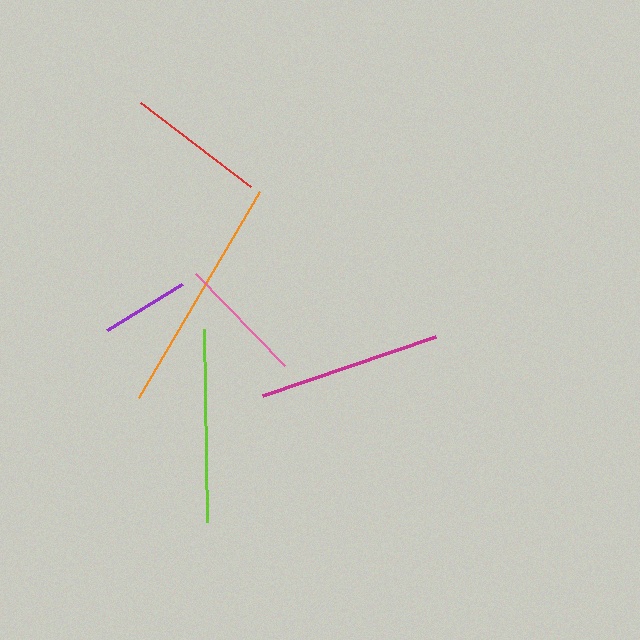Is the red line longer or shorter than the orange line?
The orange line is longer than the red line.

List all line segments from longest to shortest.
From longest to shortest: orange, lime, magenta, red, pink, purple.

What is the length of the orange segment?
The orange segment is approximately 239 pixels long.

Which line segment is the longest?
The orange line is the longest at approximately 239 pixels.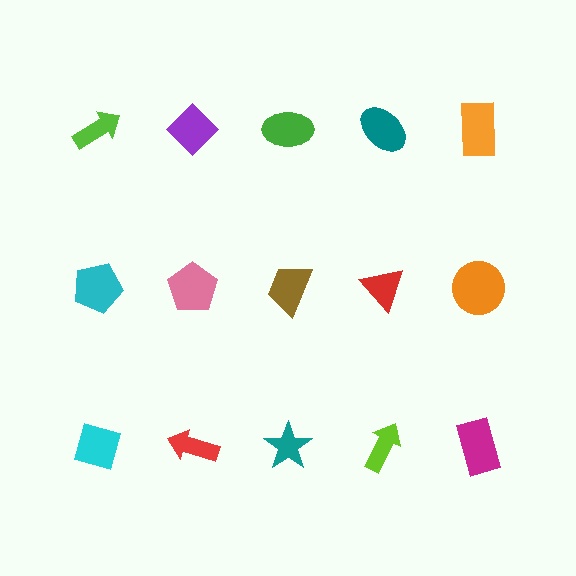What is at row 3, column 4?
A lime arrow.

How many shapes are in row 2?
5 shapes.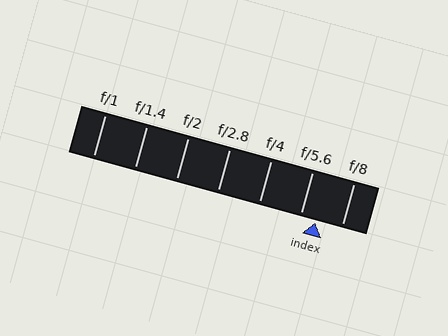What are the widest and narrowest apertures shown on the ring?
The widest aperture shown is f/1 and the narrowest is f/8.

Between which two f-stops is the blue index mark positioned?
The index mark is between f/5.6 and f/8.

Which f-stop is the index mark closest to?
The index mark is closest to f/5.6.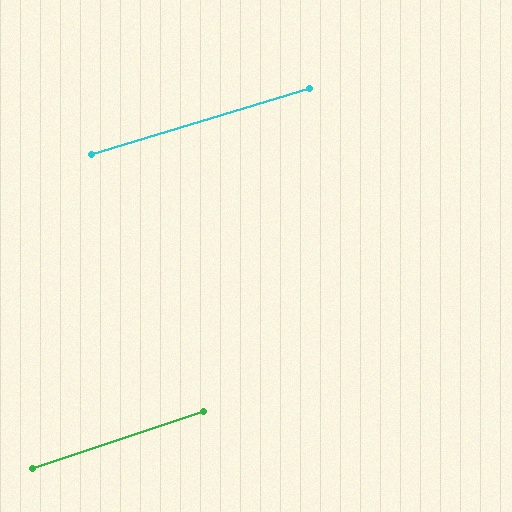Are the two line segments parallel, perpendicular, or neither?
Parallel — their directions differ by only 1.7°.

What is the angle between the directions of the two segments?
Approximately 2 degrees.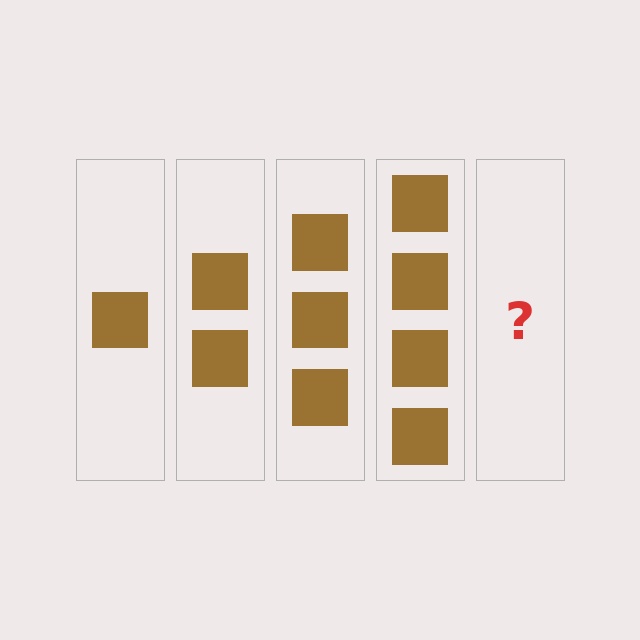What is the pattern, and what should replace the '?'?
The pattern is that each step adds one more square. The '?' should be 5 squares.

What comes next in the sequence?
The next element should be 5 squares.